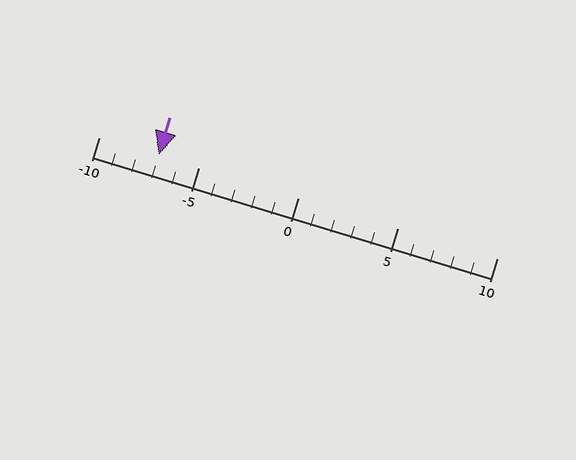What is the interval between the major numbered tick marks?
The major tick marks are spaced 5 units apart.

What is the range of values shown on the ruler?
The ruler shows values from -10 to 10.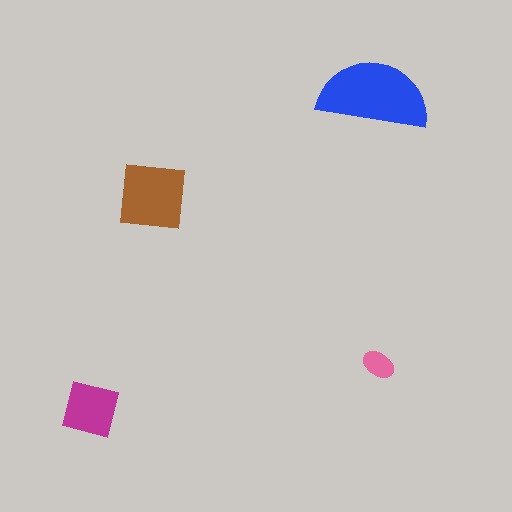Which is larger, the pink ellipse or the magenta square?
The magenta square.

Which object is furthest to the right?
The pink ellipse is rightmost.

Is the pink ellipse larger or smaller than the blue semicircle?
Smaller.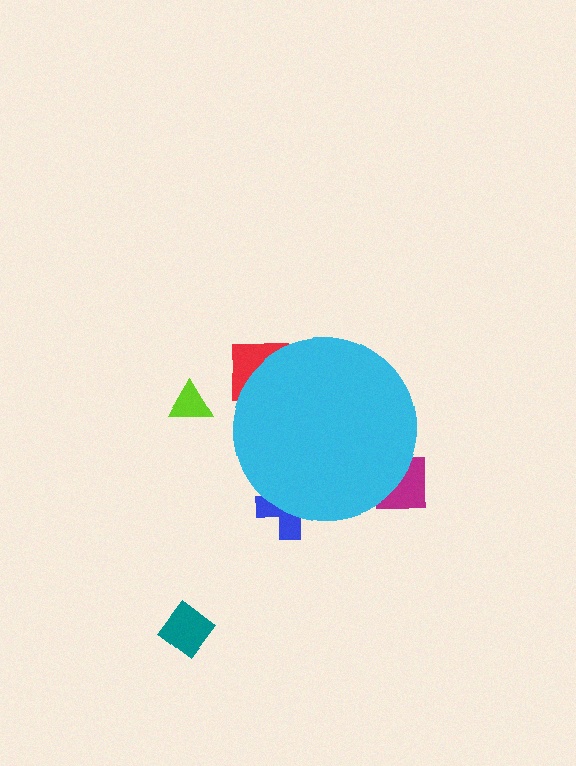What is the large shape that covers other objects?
A cyan circle.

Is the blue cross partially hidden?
Yes, the blue cross is partially hidden behind the cyan circle.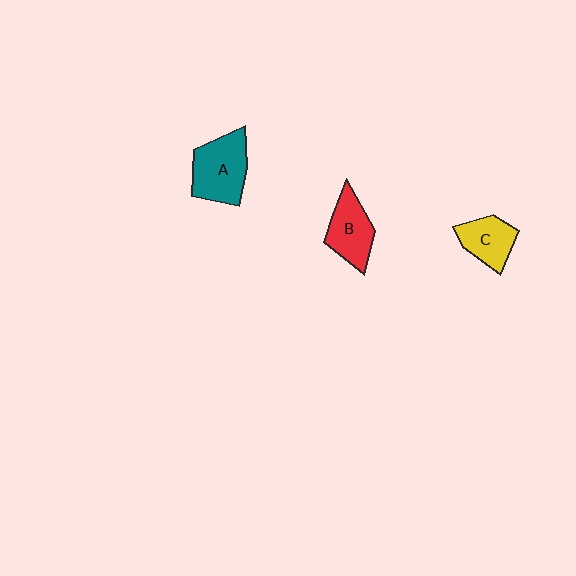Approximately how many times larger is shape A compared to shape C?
Approximately 1.5 times.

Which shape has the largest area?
Shape A (teal).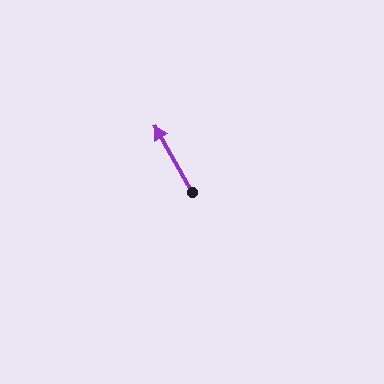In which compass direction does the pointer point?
Northwest.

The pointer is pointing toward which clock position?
Roughly 11 o'clock.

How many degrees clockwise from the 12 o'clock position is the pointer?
Approximately 330 degrees.